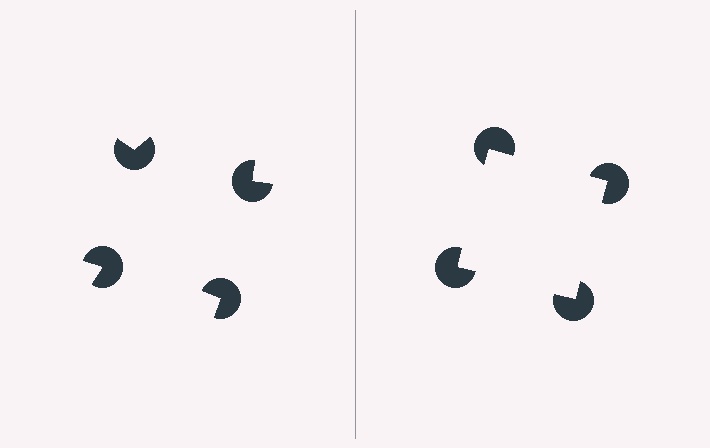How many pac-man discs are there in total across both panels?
8 — 4 on each side.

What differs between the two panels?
The pac-man discs are positioned identically on both sides; only the wedge orientations differ. On the right they align to a square; on the left they are misaligned.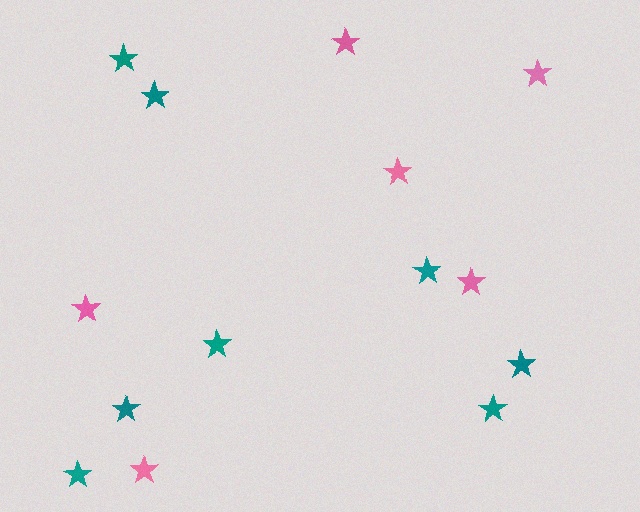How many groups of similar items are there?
There are 2 groups: one group of teal stars (8) and one group of pink stars (6).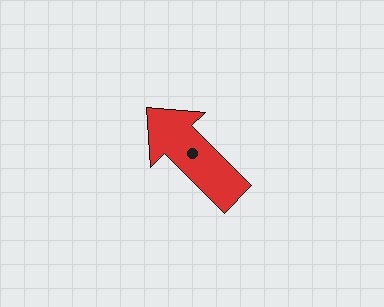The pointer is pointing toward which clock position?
Roughly 10 o'clock.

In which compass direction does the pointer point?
Northwest.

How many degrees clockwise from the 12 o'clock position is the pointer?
Approximately 315 degrees.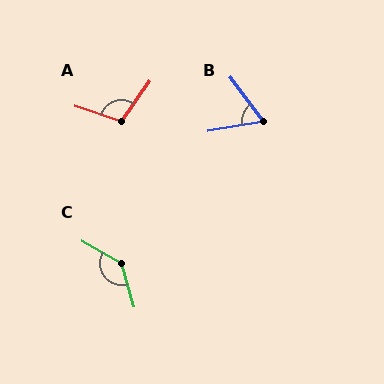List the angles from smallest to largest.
B (63°), A (107°), C (136°).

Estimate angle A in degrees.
Approximately 107 degrees.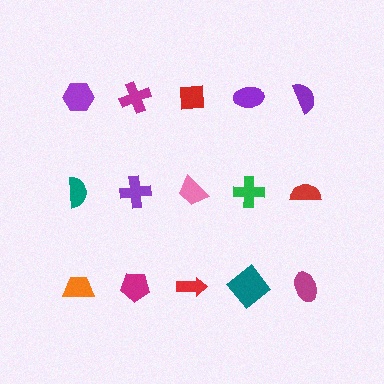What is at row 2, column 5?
A red semicircle.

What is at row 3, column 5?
A magenta ellipse.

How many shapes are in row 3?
5 shapes.